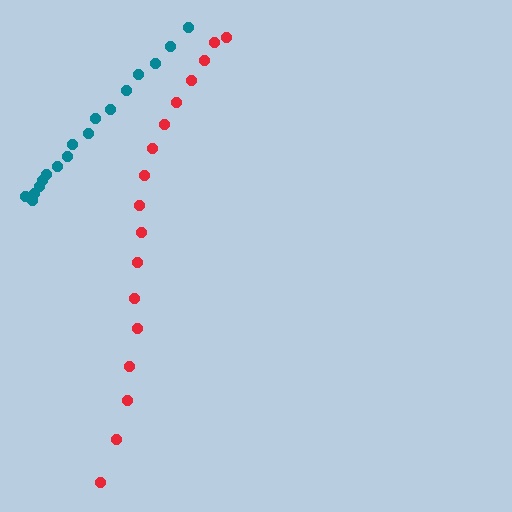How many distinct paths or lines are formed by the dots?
There are 2 distinct paths.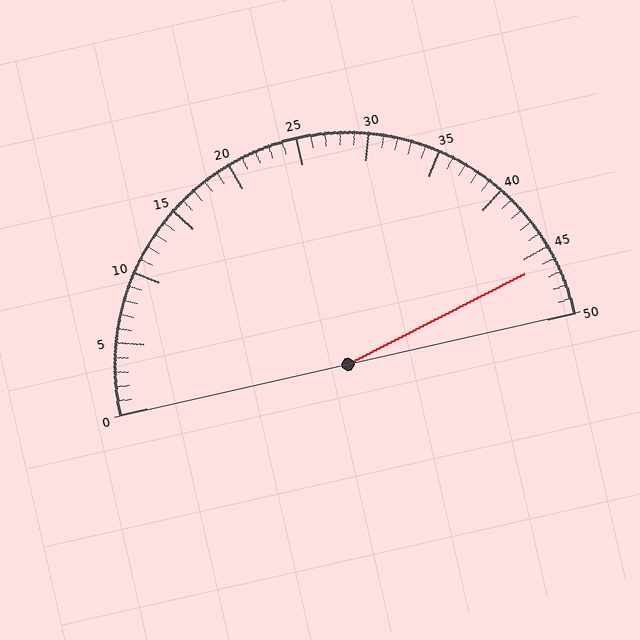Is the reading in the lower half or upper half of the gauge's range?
The reading is in the upper half of the range (0 to 50).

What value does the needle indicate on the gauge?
The needle indicates approximately 46.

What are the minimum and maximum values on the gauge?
The gauge ranges from 0 to 50.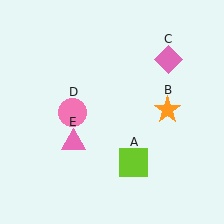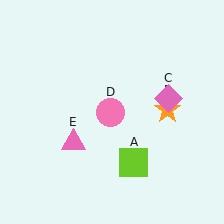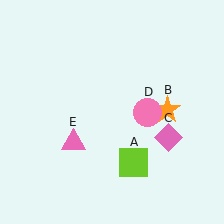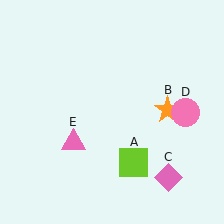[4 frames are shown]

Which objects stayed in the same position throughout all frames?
Lime square (object A) and orange star (object B) and pink triangle (object E) remained stationary.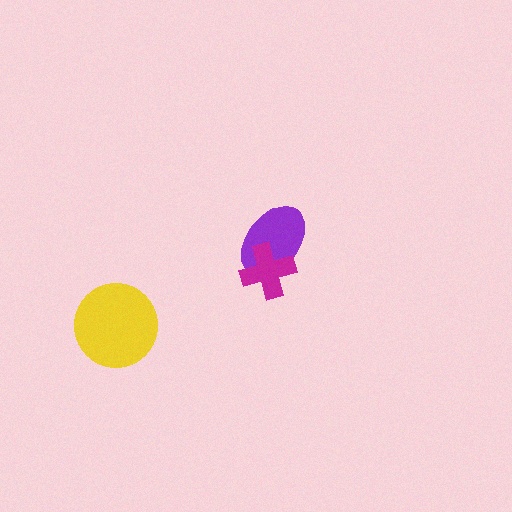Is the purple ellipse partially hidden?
Yes, it is partially covered by another shape.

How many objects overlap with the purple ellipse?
1 object overlaps with the purple ellipse.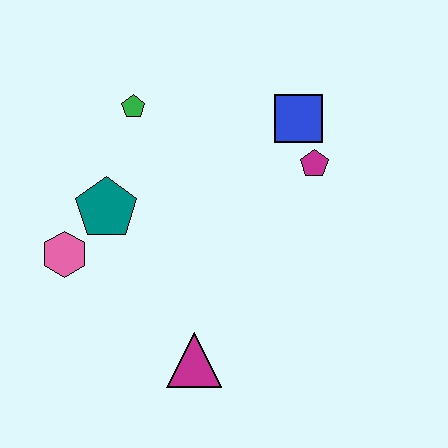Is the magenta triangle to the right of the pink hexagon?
Yes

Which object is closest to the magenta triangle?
The pink hexagon is closest to the magenta triangle.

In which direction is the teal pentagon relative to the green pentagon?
The teal pentagon is below the green pentagon.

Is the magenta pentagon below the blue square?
Yes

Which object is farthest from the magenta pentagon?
The pink hexagon is farthest from the magenta pentagon.